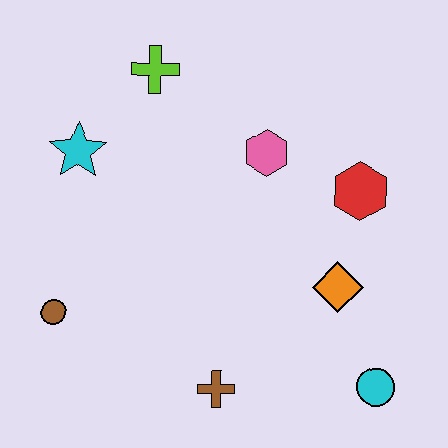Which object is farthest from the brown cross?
The lime cross is farthest from the brown cross.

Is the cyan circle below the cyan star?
Yes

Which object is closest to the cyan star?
The lime cross is closest to the cyan star.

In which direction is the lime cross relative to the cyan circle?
The lime cross is above the cyan circle.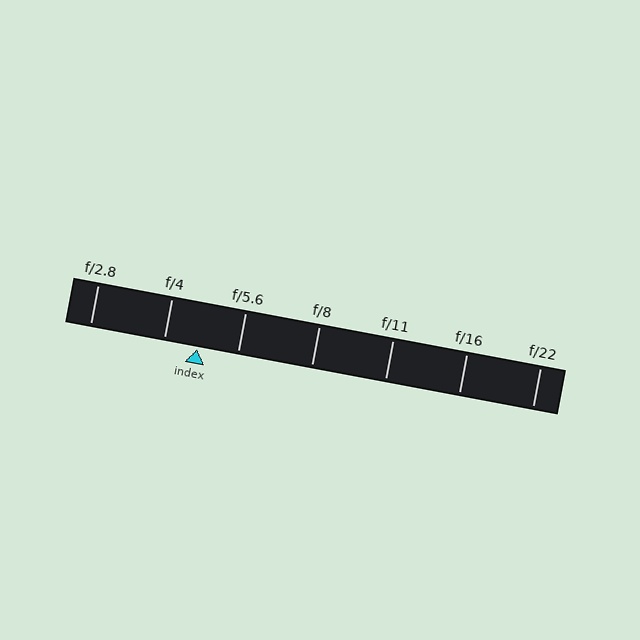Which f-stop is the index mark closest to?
The index mark is closest to f/4.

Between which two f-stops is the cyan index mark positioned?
The index mark is between f/4 and f/5.6.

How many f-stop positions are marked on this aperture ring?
There are 7 f-stop positions marked.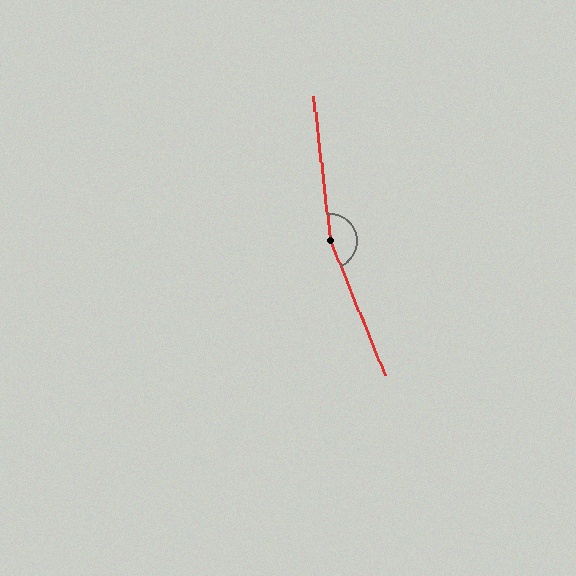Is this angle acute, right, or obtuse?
It is obtuse.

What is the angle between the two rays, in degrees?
Approximately 164 degrees.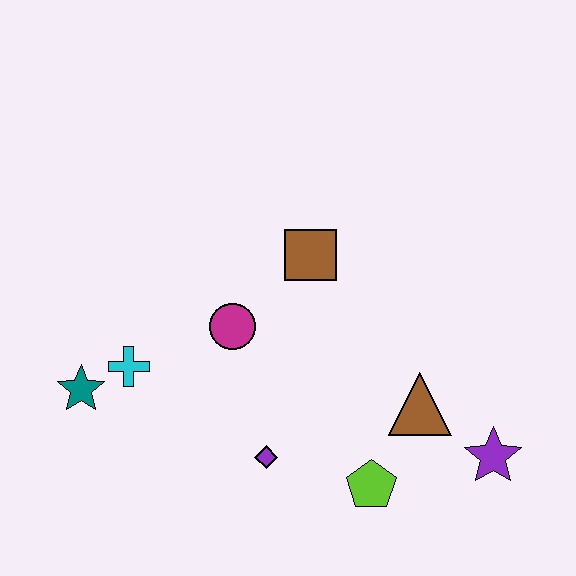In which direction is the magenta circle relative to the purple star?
The magenta circle is to the left of the purple star.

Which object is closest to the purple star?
The brown triangle is closest to the purple star.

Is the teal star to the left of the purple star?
Yes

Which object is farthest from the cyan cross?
The purple star is farthest from the cyan cross.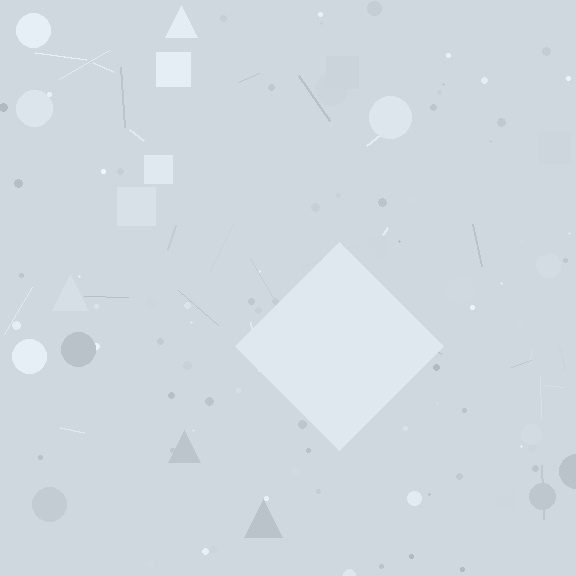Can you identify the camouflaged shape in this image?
The camouflaged shape is a diamond.